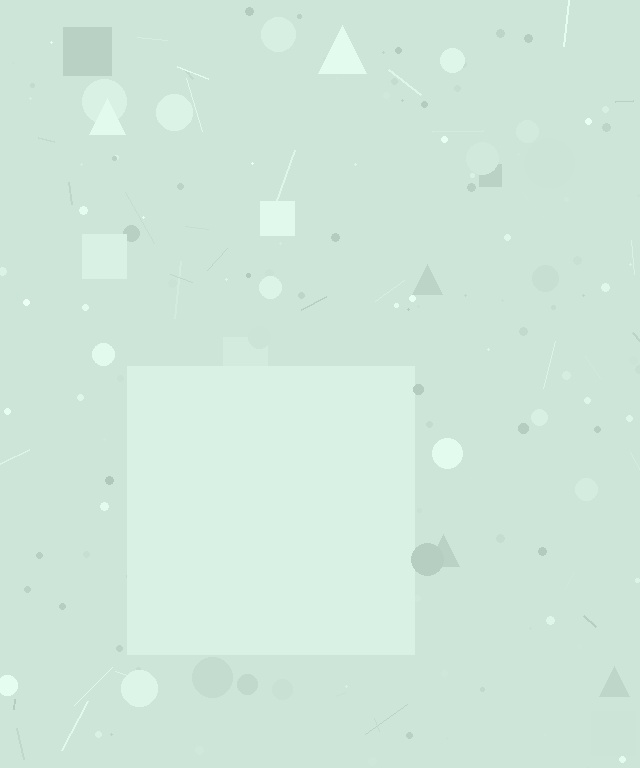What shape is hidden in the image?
A square is hidden in the image.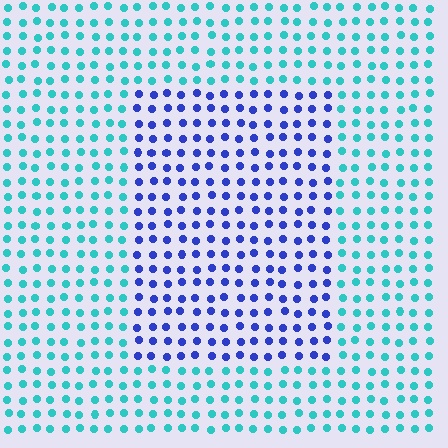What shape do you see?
I see a rectangle.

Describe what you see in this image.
The image is filled with small cyan elements in a uniform arrangement. A rectangle-shaped region is visible where the elements are tinted to a slightly different hue, forming a subtle color boundary.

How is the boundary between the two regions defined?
The boundary is defined purely by a slight shift in hue (about 56 degrees). Spacing, size, and orientation are identical on both sides.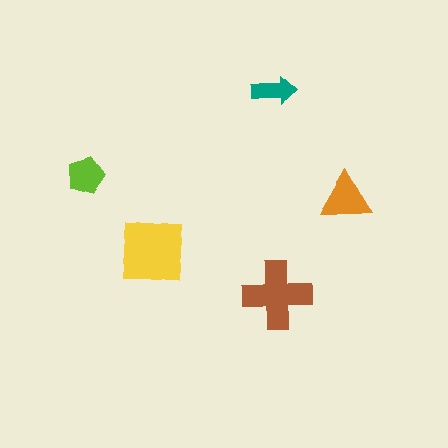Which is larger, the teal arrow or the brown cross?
The brown cross.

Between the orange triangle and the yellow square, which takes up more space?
The yellow square.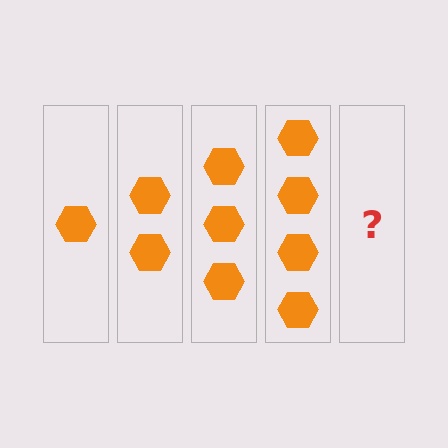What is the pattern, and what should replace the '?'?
The pattern is that each step adds one more hexagon. The '?' should be 5 hexagons.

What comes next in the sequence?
The next element should be 5 hexagons.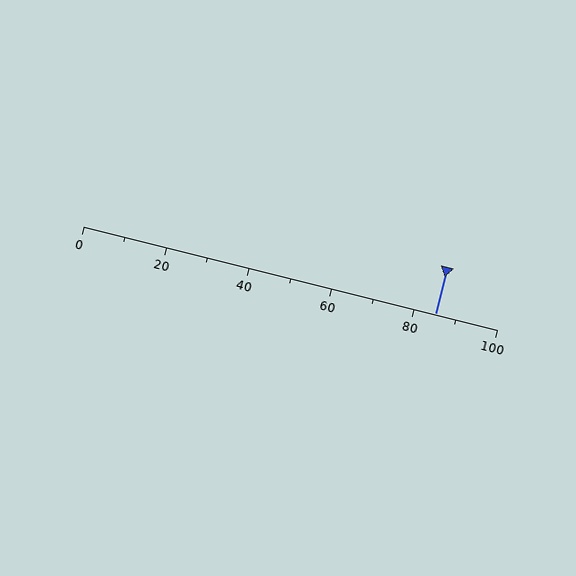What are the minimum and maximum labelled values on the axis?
The axis runs from 0 to 100.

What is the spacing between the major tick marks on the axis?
The major ticks are spaced 20 apart.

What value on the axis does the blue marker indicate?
The marker indicates approximately 85.